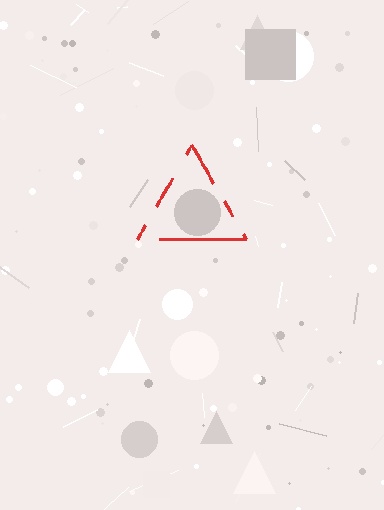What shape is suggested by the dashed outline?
The dashed outline suggests a triangle.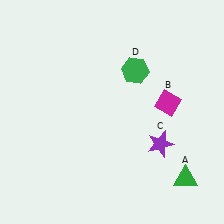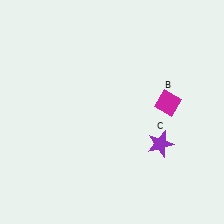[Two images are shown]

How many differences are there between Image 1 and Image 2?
There are 2 differences between the two images.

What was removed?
The green triangle (A), the green hexagon (D) were removed in Image 2.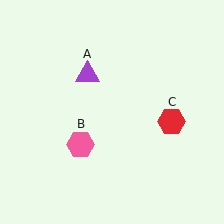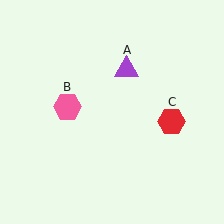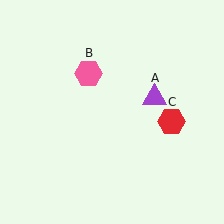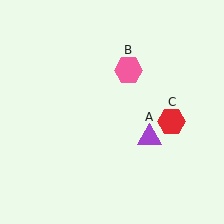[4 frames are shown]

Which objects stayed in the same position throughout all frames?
Red hexagon (object C) remained stationary.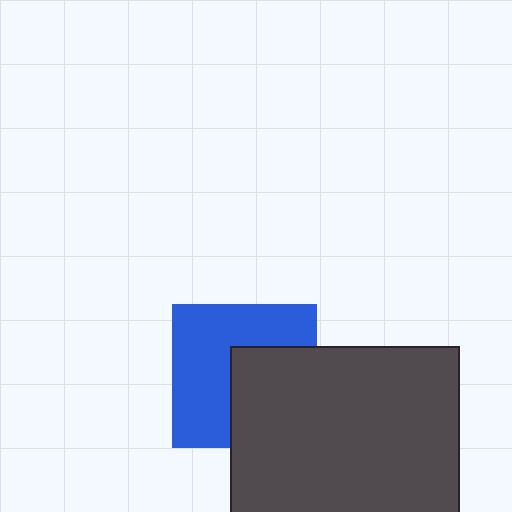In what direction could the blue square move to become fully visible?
The blue square could move toward the upper-left. That would shift it out from behind the dark gray rectangle entirely.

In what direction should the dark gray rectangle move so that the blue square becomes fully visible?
The dark gray rectangle should move toward the lower-right. That is the shortest direction to clear the overlap and leave the blue square fully visible.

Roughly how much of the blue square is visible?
About half of it is visible (roughly 57%).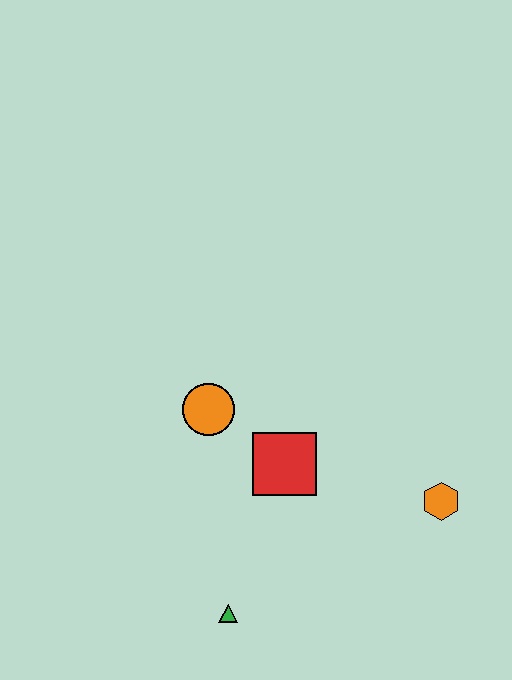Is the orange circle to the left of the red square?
Yes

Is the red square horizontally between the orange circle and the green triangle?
No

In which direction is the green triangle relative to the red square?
The green triangle is below the red square.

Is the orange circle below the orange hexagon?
No